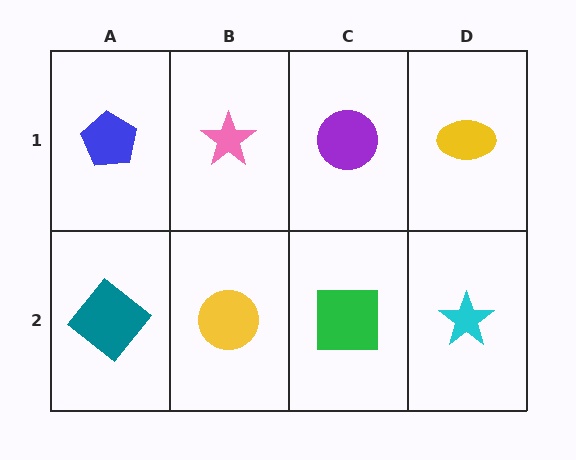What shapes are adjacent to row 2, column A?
A blue pentagon (row 1, column A), a yellow circle (row 2, column B).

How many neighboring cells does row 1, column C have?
3.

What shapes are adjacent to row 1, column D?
A cyan star (row 2, column D), a purple circle (row 1, column C).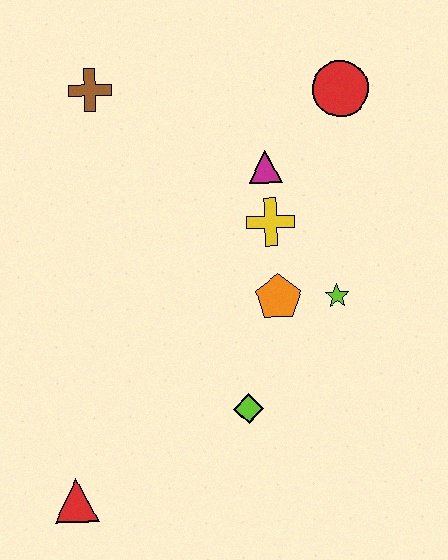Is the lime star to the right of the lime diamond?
Yes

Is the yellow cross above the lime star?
Yes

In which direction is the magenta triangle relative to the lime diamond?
The magenta triangle is above the lime diamond.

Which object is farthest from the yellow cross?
The red triangle is farthest from the yellow cross.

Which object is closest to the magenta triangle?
The yellow cross is closest to the magenta triangle.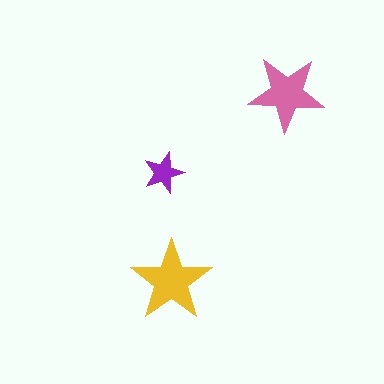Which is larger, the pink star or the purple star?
The pink one.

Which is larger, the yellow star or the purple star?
The yellow one.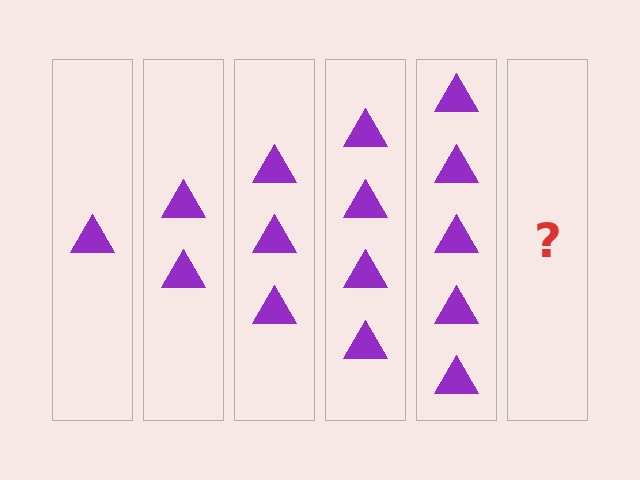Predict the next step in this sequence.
The next step is 6 triangles.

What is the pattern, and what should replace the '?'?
The pattern is that each step adds one more triangle. The '?' should be 6 triangles.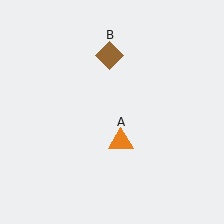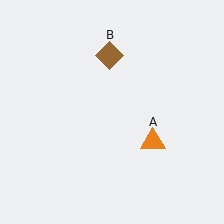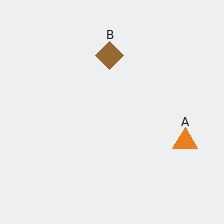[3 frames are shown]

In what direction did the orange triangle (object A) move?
The orange triangle (object A) moved right.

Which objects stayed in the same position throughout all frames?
Brown diamond (object B) remained stationary.